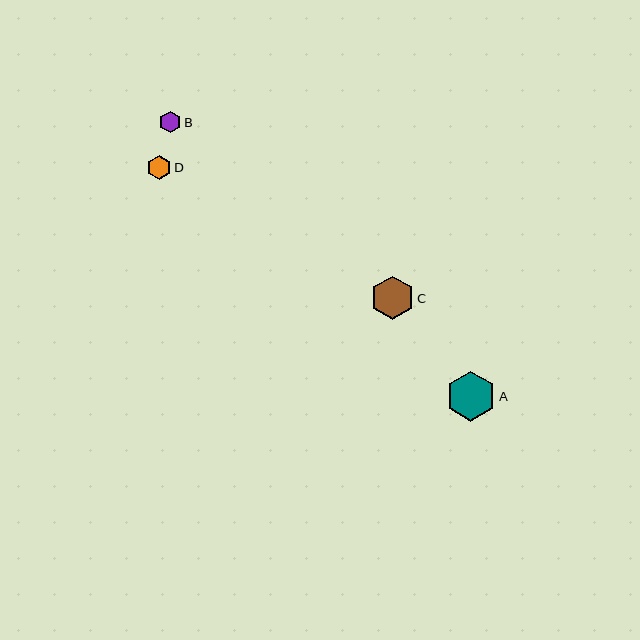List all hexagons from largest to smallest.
From largest to smallest: A, C, D, B.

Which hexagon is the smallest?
Hexagon B is the smallest with a size of approximately 22 pixels.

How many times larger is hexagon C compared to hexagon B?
Hexagon C is approximately 2.0 times the size of hexagon B.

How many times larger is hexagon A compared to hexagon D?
Hexagon A is approximately 2.1 times the size of hexagon D.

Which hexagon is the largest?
Hexagon A is the largest with a size of approximately 50 pixels.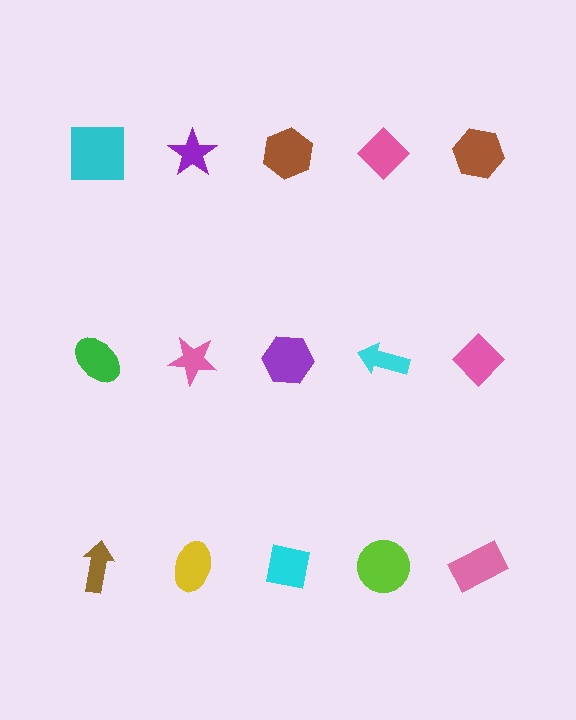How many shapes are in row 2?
5 shapes.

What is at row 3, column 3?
A cyan square.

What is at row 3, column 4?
A lime circle.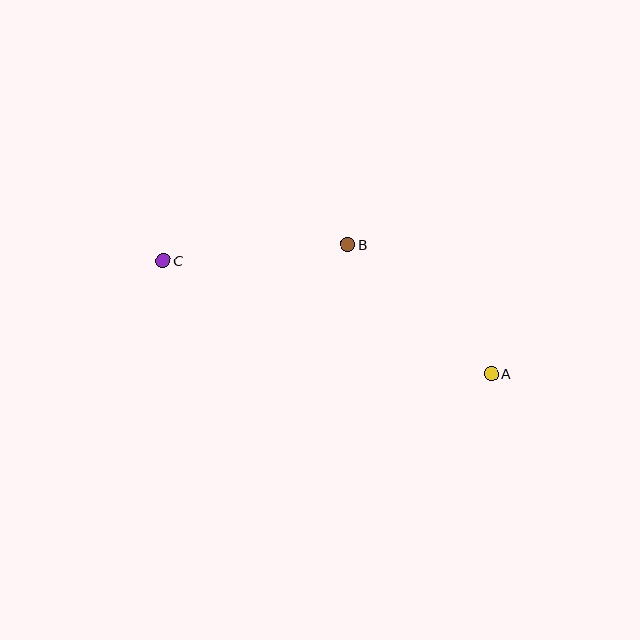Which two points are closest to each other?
Points B and C are closest to each other.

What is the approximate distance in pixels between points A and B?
The distance between A and B is approximately 193 pixels.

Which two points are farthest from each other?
Points A and C are farthest from each other.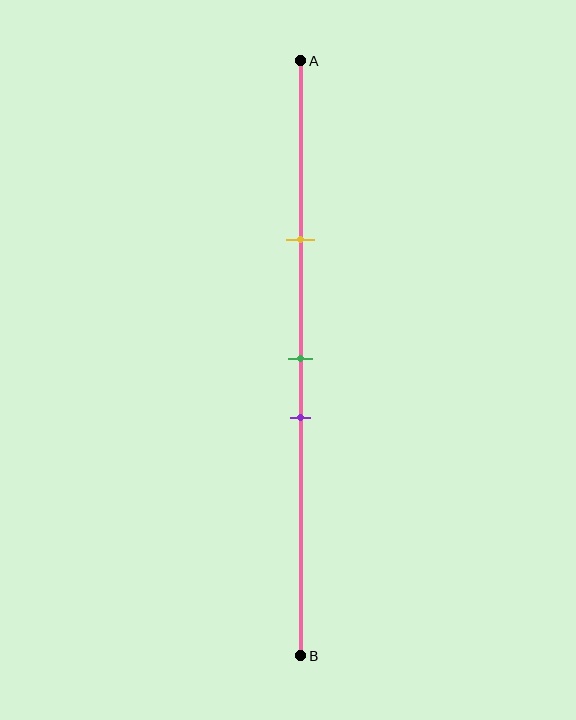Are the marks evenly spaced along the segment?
No, the marks are not evenly spaced.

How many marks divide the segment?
There are 3 marks dividing the segment.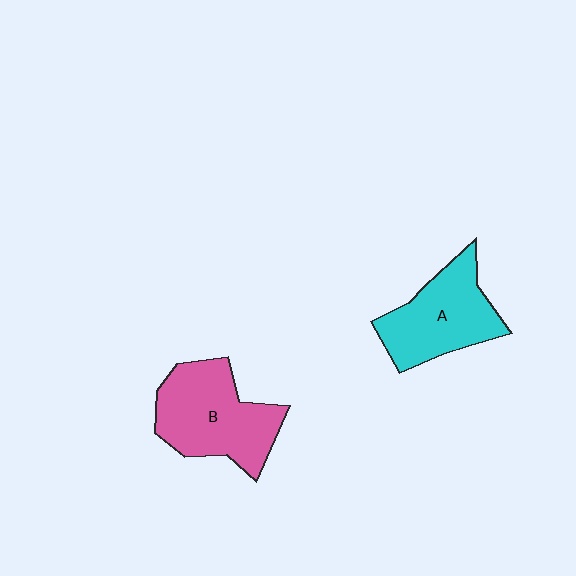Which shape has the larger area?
Shape B (pink).